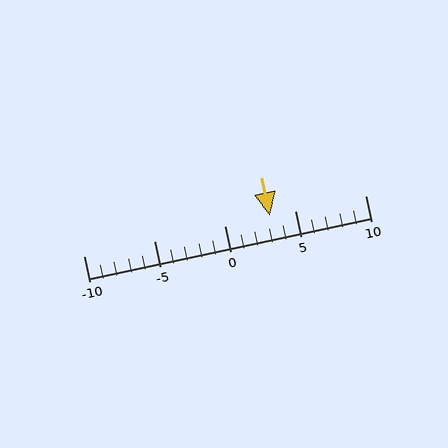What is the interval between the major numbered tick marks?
The major tick marks are spaced 5 units apart.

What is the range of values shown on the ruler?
The ruler shows values from -10 to 10.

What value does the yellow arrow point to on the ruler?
The yellow arrow points to approximately 3.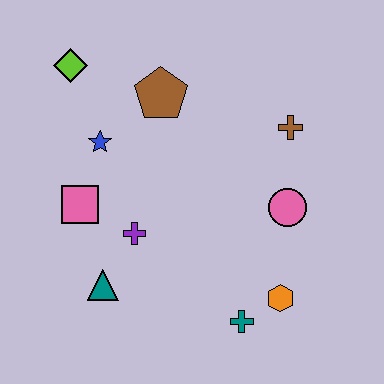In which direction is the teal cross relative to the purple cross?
The teal cross is to the right of the purple cross.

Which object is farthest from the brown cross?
The teal triangle is farthest from the brown cross.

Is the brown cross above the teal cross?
Yes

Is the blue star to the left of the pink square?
No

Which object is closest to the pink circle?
The brown cross is closest to the pink circle.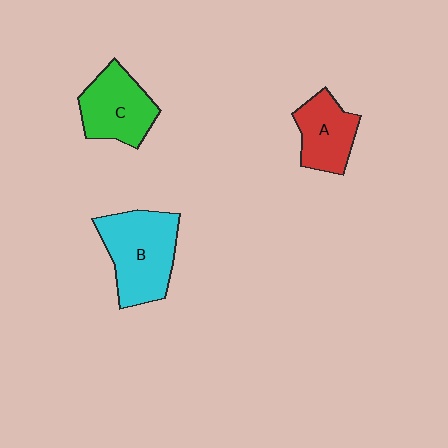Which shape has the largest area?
Shape B (cyan).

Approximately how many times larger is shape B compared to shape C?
Approximately 1.3 times.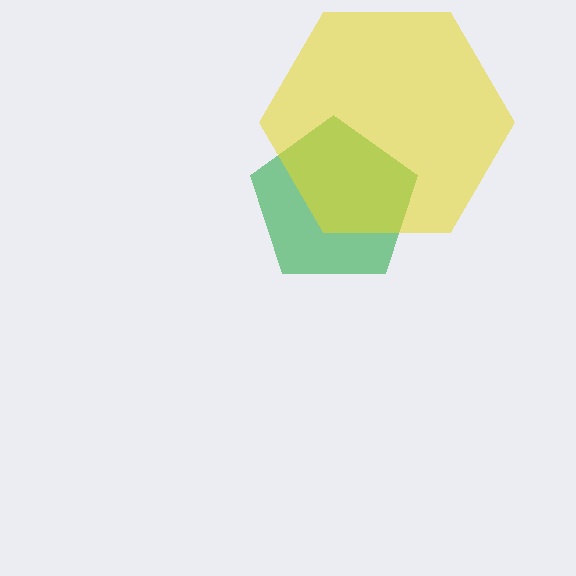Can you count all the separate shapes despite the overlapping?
Yes, there are 2 separate shapes.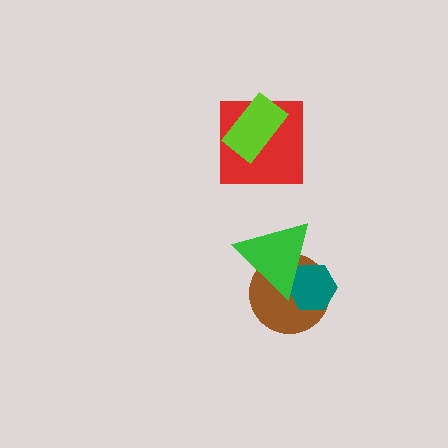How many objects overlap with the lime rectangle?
1 object overlaps with the lime rectangle.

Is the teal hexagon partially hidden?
Yes, it is partially covered by another shape.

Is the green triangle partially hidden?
No, no other shape covers it.